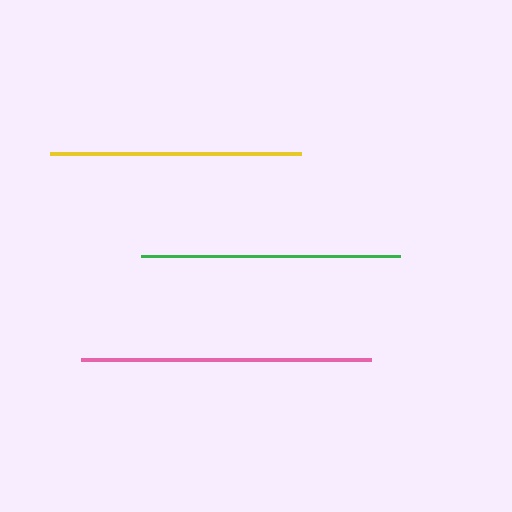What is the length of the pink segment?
The pink segment is approximately 290 pixels long.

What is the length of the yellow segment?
The yellow segment is approximately 251 pixels long.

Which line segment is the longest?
The pink line is the longest at approximately 290 pixels.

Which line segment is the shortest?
The yellow line is the shortest at approximately 251 pixels.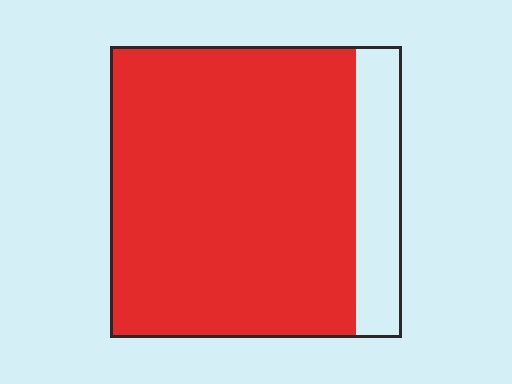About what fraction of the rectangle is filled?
About five sixths (5/6).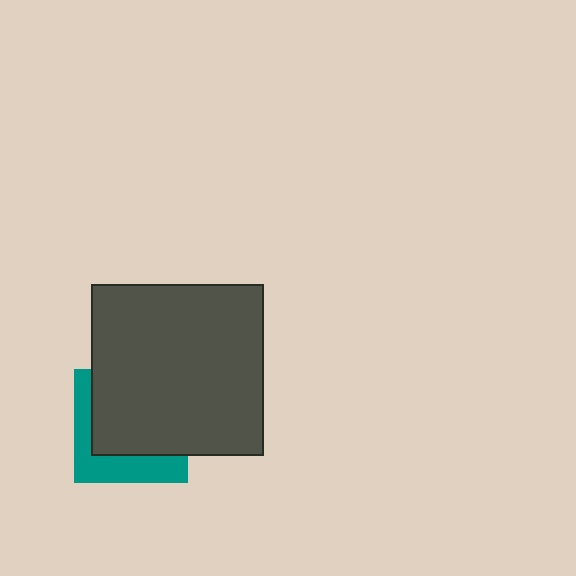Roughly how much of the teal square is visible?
A small part of it is visible (roughly 36%).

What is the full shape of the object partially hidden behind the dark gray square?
The partially hidden object is a teal square.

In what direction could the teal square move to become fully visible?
The teal square could move toward the lower-left. That would shift it out from behind the dark gray square entirely.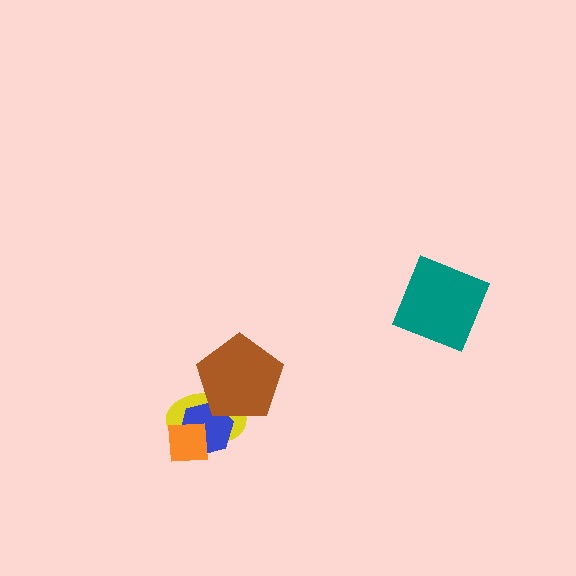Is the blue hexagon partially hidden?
Yes, it is partially covered by another shape.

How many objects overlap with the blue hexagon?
3 objects overlap with the blue hexagon.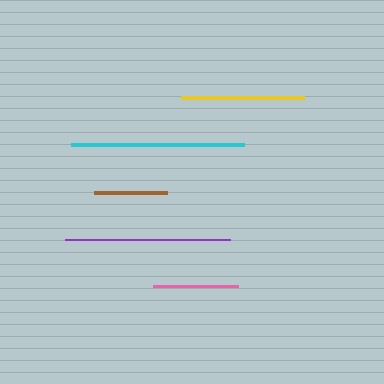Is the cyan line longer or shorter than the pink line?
The cyan line is longer than the pink line.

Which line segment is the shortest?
The brown line is the shortest at approximately 73 pixels.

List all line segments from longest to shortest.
From longest to shortest: cyan, purple, yellow, pink, brown.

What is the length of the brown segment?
The brown segment is approximately 73 pixels long.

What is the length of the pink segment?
The pink segment is approximately 84 pixels long.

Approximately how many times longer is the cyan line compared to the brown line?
The cyan line is approximately 2.4 times the length of the brown line.